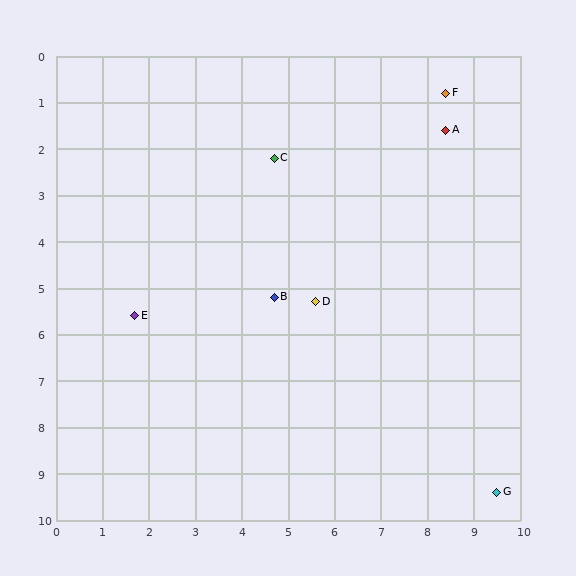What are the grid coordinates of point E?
Point E is at approximately (1.7, 5.6).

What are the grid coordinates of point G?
Point G is at approximately (9.5, 9.4).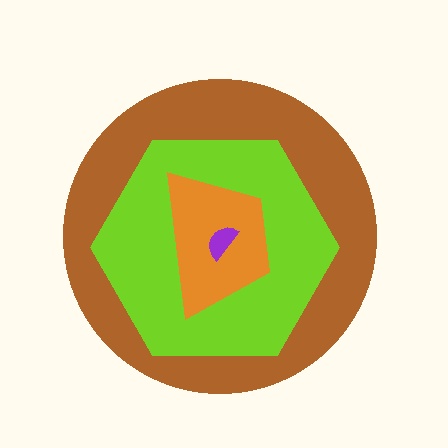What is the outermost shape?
The brown circle.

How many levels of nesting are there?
4.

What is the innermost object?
The purple semicircle.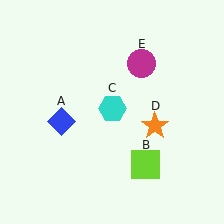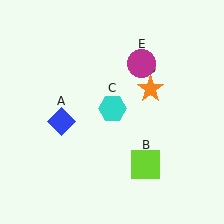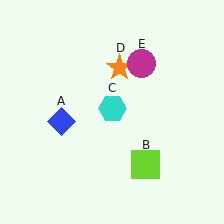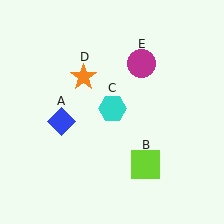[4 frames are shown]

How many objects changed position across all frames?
1 object changed position: orange star (object D).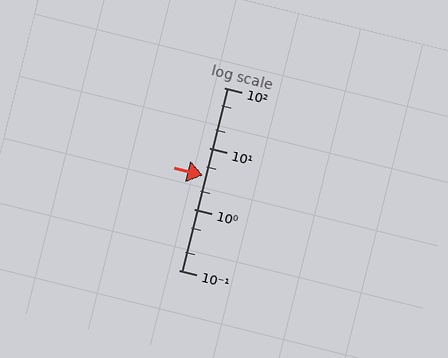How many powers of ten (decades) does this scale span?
The scale spans 3 decades, from 0.1 to 100.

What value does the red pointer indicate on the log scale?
The pointer indicates approximately 3.6.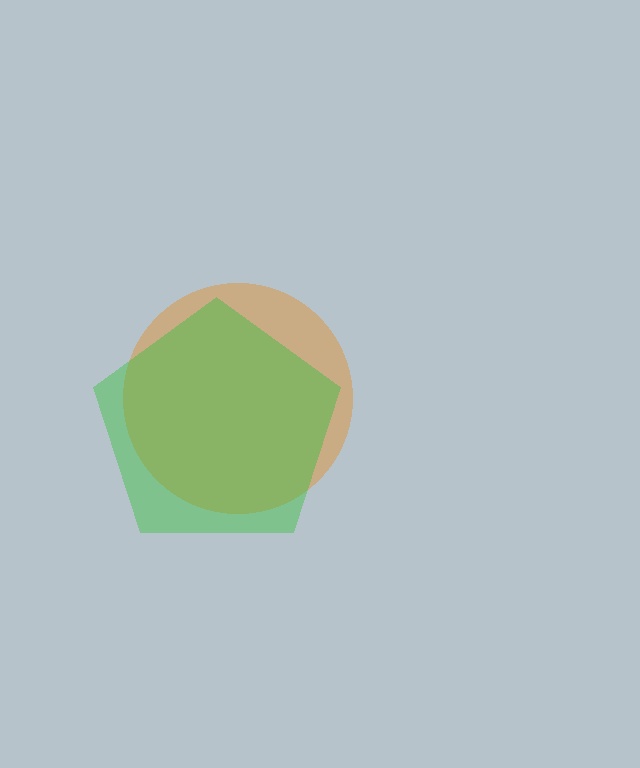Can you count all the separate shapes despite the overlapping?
Yes, there are 2 separate shapes.